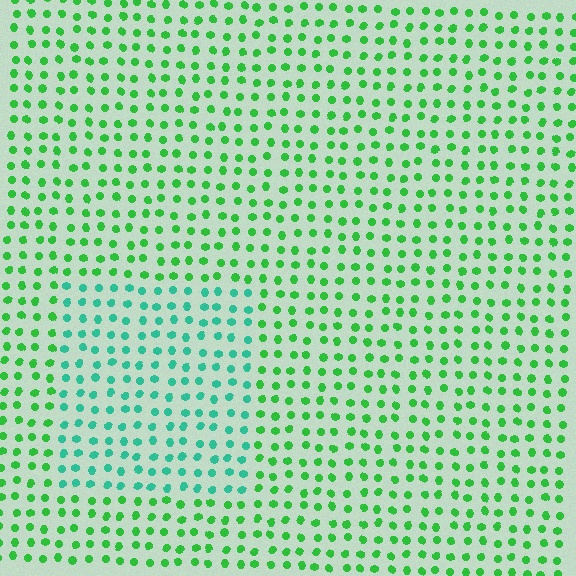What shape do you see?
I see a rectangle.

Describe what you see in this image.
The image is filled with small green elements in a uniform arrangement. A rectangle-shaped region is visible where the elements are tinted to a slightly different hue, forming a subtle color boundary.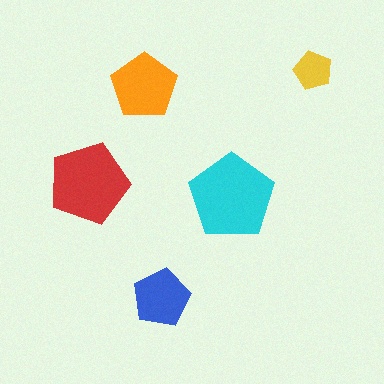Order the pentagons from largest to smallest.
the cyan one, the red one, the orange one, the blue one, the yellow one.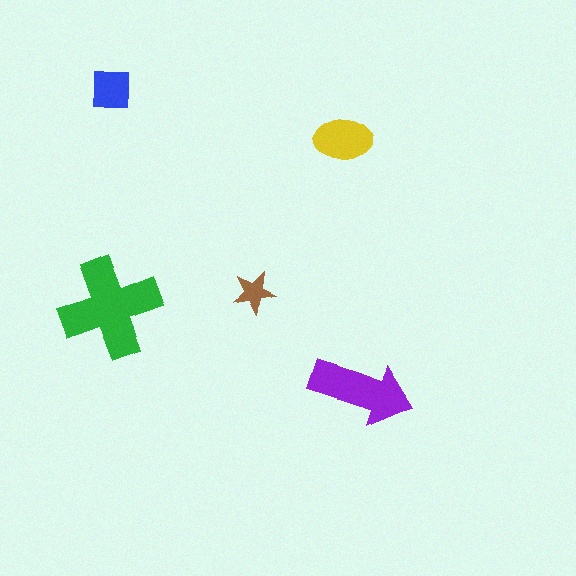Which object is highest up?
The blue square is topmost.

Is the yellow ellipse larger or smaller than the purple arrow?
Smaller.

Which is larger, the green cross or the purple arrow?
The green cross.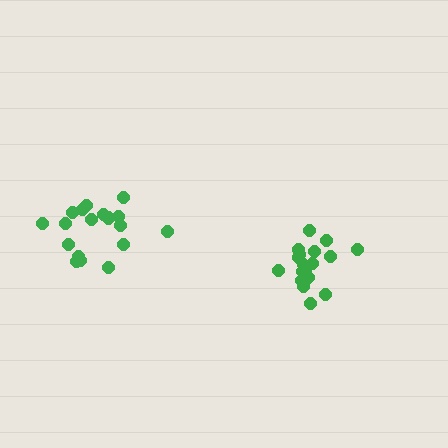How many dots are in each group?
Group 1: 18 dots, Group 2: 18 dots (36 total).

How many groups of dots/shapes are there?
There are 2 groups.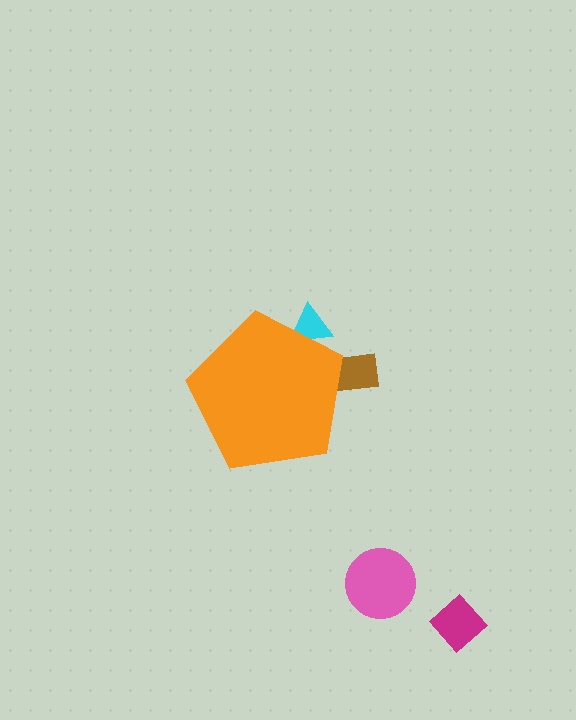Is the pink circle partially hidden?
No, the pink circle is fully visible.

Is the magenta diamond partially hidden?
No, the magenta diamond is fully visible.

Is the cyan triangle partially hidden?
Yes, the cyan triangle is partially hidden behind the orange pentagon.